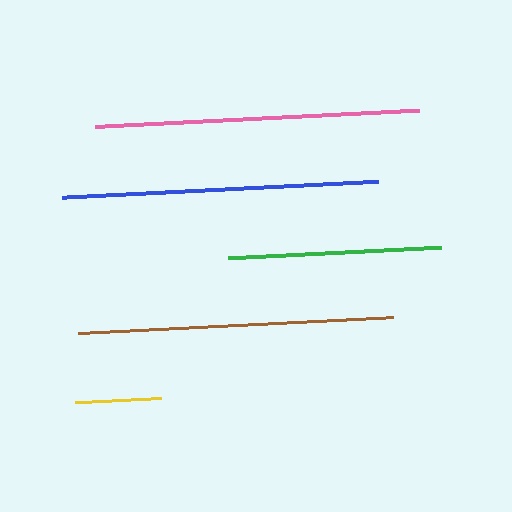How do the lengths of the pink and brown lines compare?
The pink and brown lines are approximately the same length.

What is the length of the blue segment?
The blue segment is approximately 317 pixels long.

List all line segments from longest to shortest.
From longest to shortest: pink, blue, brown, green, yellow.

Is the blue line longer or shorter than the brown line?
The blue line is longer than the brown line.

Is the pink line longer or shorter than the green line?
The pink line is longer than the green line.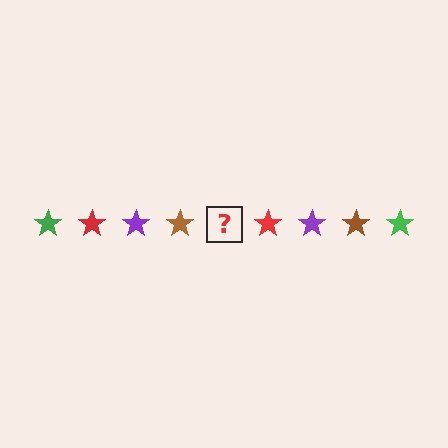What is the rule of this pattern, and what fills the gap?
The rule is that the pattern cycles through green, red, purple, brown stars. The gap should be filled with a green star.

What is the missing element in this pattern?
The missing element is a green star.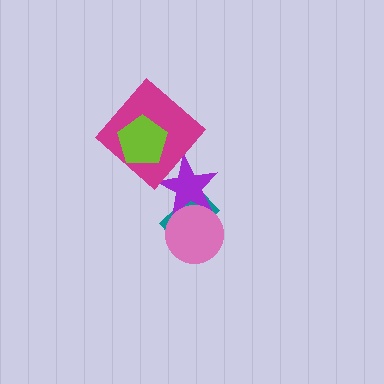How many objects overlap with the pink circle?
2 objects overlap with the pink circle.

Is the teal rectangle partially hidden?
Yes, it is partially covered by another shape.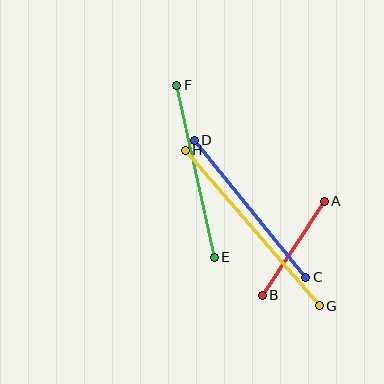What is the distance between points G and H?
The distance is approximately 205 pixels.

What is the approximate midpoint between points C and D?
The midpoint is at approximately (250, 209) pixels.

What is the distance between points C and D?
The distance is approximately 177 pixels.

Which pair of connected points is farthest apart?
Points G and H are farthest apart.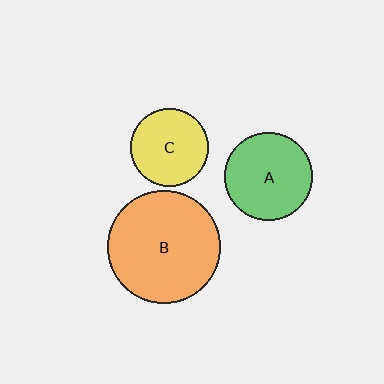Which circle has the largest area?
Circle B (orange).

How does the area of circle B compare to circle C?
Approximately 2.1 times.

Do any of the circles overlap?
No, none of the circles overlap.